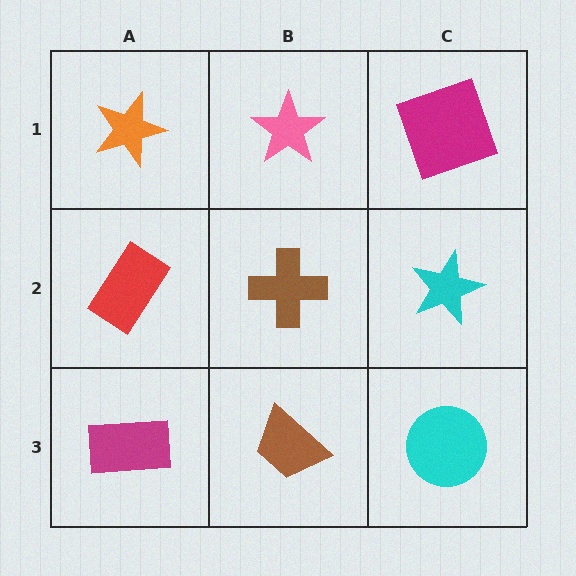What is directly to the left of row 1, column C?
A pink star.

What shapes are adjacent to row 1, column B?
A brown cross (row 2, column B), an orange star (row 1, column A), a magenta square (row 1, column C).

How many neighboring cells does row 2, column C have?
3.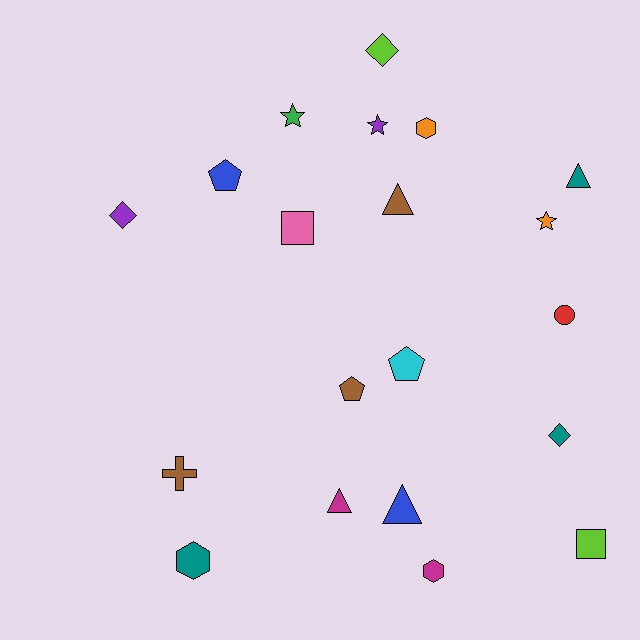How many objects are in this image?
There are 20 objects.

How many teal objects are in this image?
There are 3 teal objects.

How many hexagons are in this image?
There are 3 hexagons.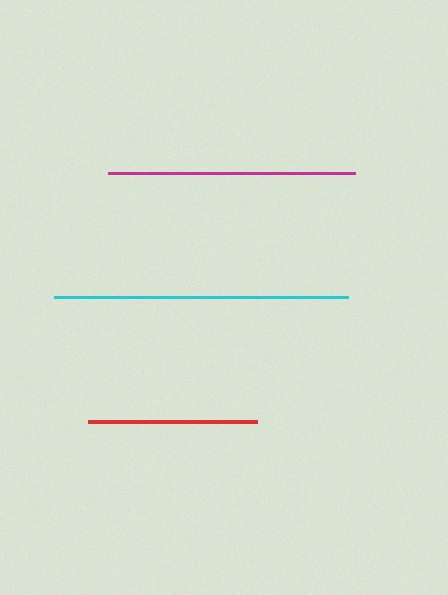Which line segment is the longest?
The cyan line is the longest at approximately 295 pixels.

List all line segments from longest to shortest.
From longest to shortest: cyan, magenta, red.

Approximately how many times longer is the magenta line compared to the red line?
The magenta line is approximately 1.5 times the length of the red line.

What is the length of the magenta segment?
The magenta segment is approximately 247 pixels long.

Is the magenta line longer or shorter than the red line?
The magenta line is longer than the red line.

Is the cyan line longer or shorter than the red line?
The cyan line is longer than the red line.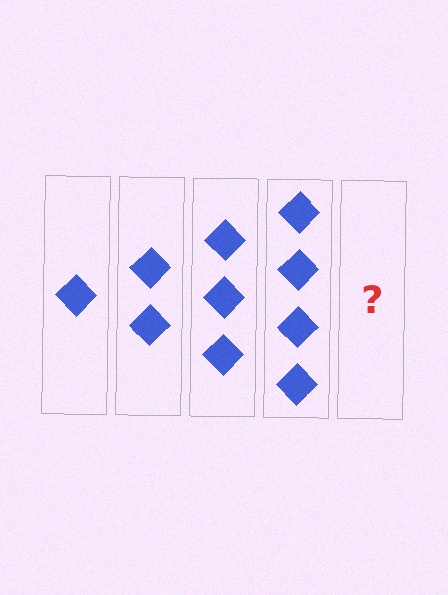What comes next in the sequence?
The next element should be 5 diamonds.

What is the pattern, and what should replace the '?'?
The pattern is that each step adds one more diamond. The '?' should be 5 diamonds.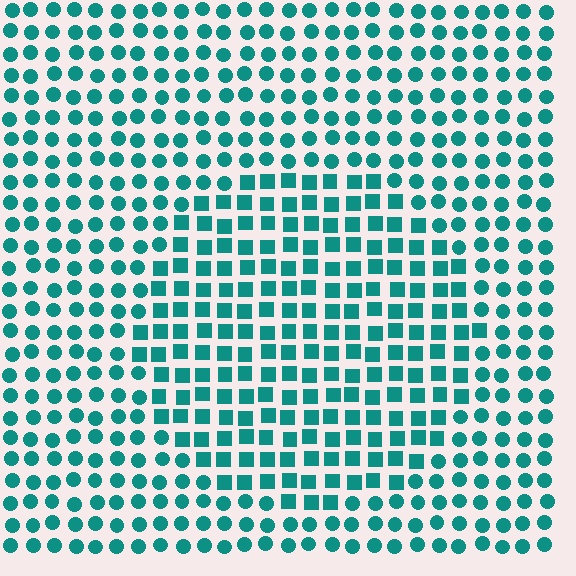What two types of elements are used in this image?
The image uses squares inside the circle region and circles outside it.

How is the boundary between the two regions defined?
The boundary is defined by a change in element shape: squares inside vs. circles outside. All elements share the same color and spacing.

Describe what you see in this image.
The image is filled with small teal elements arranged in a uniform grid. A circle-shaped region contains squares, while the surrounding area contains circles. The boundary is defined purely by the change in element shape.